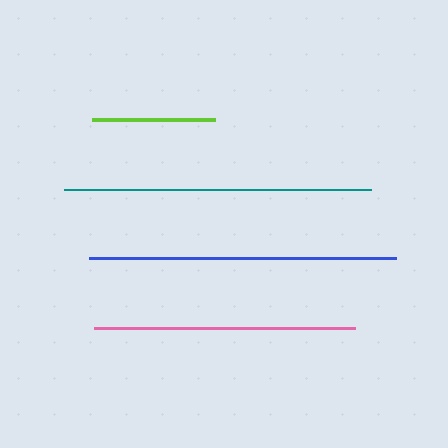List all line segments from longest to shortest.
From longest to shortest: blue, teal, pink, lime.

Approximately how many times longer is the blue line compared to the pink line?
The blue line is approximately 1.2 times the length of the pink line.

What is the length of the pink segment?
The pink segment is approximately 261 pixels long.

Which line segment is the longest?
The blue line is the longest at approximately 307 pixels.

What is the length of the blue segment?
The blue segment is approximately 307 pixels long.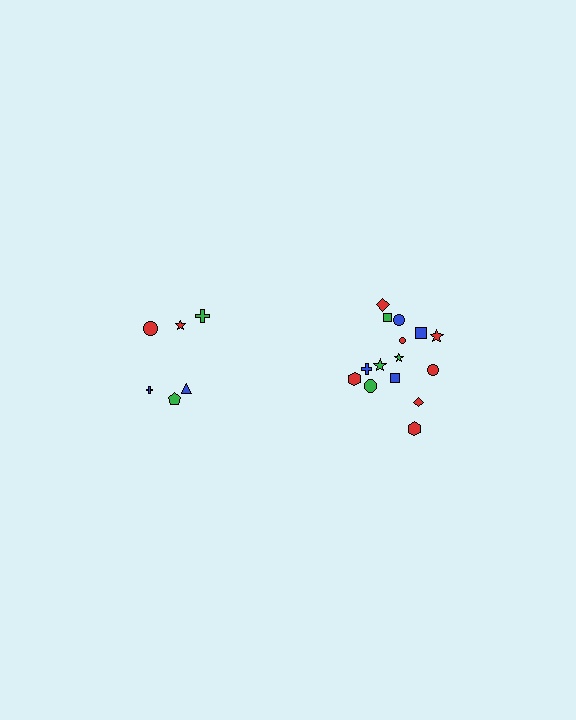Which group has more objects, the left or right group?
The right group.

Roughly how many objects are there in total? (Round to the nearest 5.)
Roughly 20 objects in total.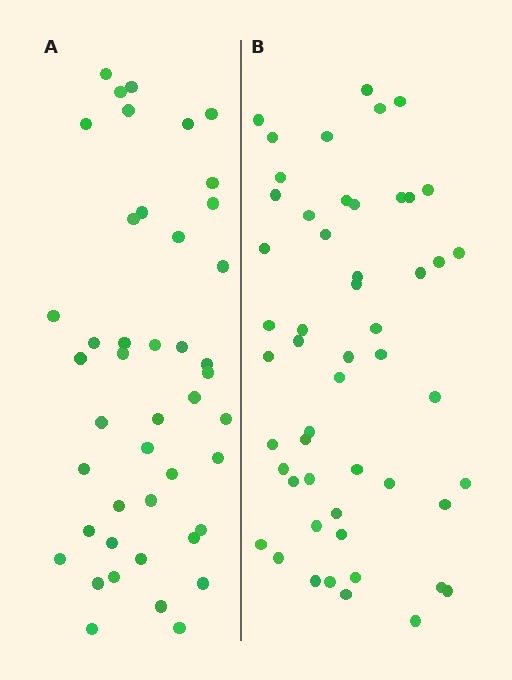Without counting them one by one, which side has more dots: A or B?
Region B (the right region) has more dots.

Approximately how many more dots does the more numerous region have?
Region B has roughly 8 or so more dots than region A.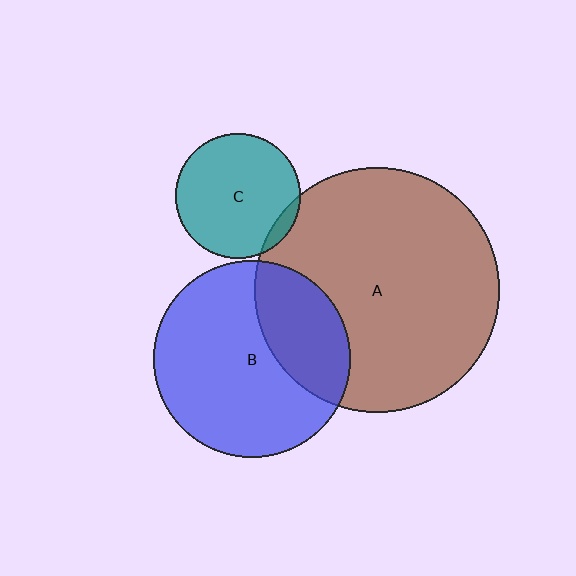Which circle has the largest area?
Circle A (brown).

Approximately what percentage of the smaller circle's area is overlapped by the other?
Approximately 30%.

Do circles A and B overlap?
Yes.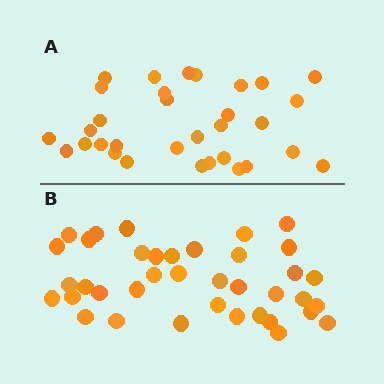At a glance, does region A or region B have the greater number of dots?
Region B (the bottom region) has more dots.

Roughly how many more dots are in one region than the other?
Region B has about 6 more dots than region A.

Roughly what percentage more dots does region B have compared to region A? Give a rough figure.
About 20% more.